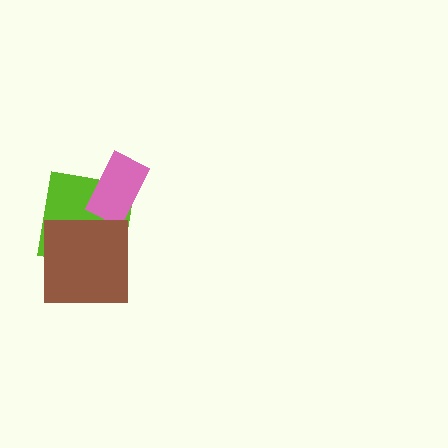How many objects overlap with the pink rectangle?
1 object overlaps with the pink rectangle.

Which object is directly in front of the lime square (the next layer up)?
The pink rectangle is directly in front of the lime square.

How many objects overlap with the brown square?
1 object overlaps with the brown square.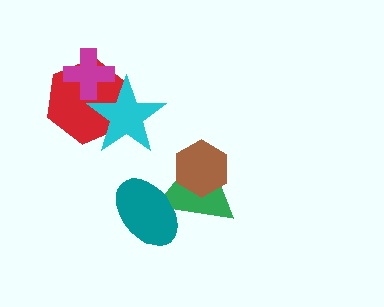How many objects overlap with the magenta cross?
2 objects overlap with the magenta cross.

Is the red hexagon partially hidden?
Yes, it is partially covered by another shape.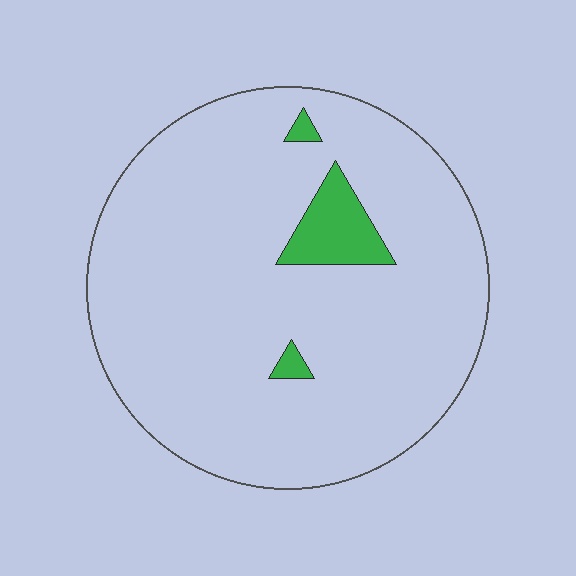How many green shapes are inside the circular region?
3.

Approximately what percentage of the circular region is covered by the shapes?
Approximately 5%.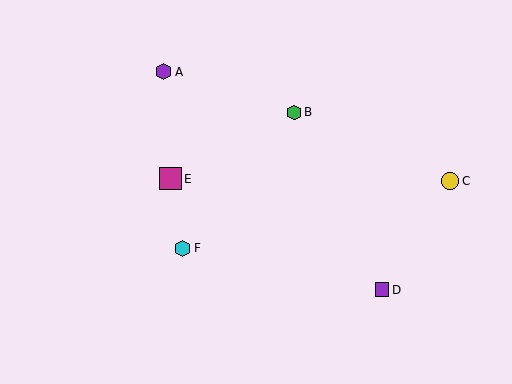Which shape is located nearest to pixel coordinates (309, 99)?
The green hexagon (labeled B) at (294, 112) is nearest to that location.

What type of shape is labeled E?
Shape E is a magenta square.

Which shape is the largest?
The magenta square (labeled E) is the largest.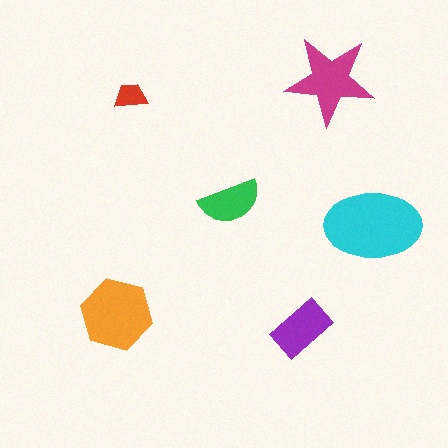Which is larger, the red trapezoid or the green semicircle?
The green semicircle.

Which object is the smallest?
The red trapezoid.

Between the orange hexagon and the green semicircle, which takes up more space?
The orange hexagon.